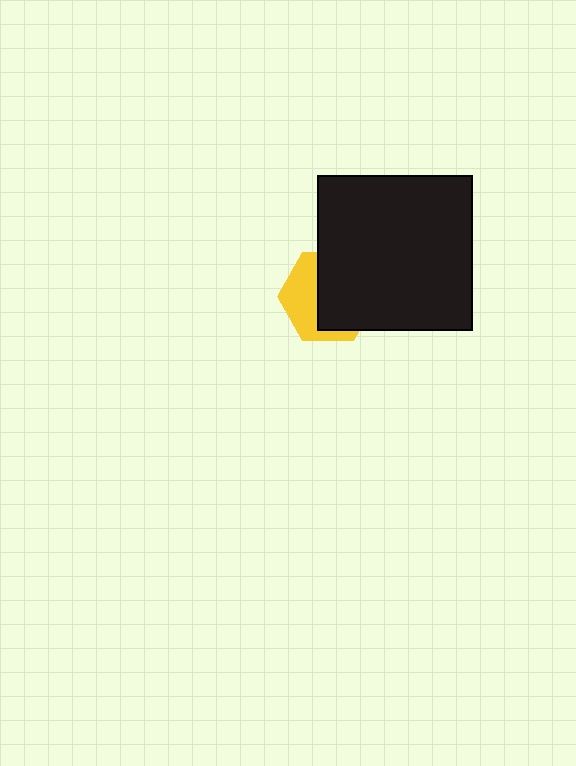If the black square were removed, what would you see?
You would see the complete yellow hexagon.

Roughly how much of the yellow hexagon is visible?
A small part of it is visible (roughly 42%).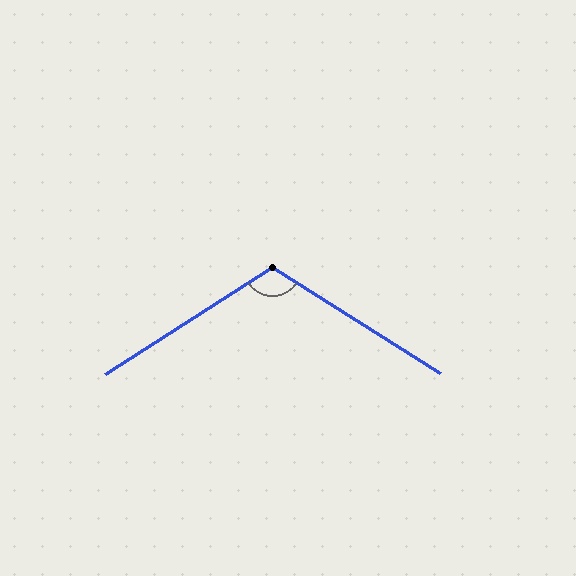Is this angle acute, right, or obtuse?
It is obtuse.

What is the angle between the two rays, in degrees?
Approximately 115 degrees.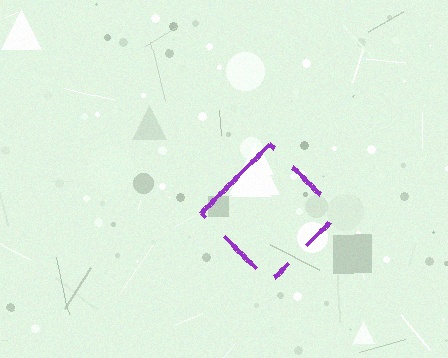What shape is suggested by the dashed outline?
The dashed outline suggests a diamond.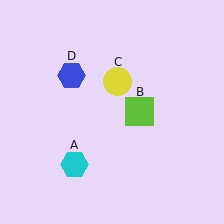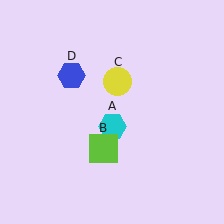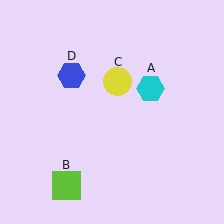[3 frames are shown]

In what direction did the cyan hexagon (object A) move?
The cyan hexagon (object A) moved up and to the right.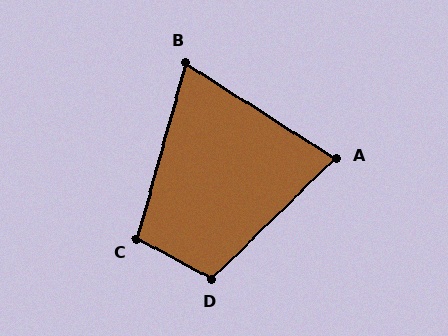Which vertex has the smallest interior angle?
B, at approximately 73 degrees.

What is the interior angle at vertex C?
Approximately 103 degrees (obtuse).